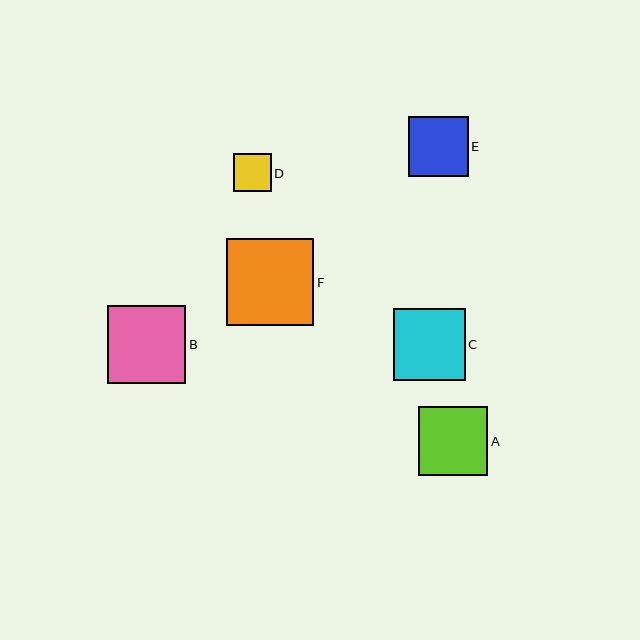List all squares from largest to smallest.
From largest to smallest: F, B, C, A, E, D.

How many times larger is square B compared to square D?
Square B is approximately 2.1 times the size of square D.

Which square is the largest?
Square F is the largest with a size of approximately 87 pixels.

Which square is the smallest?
Square D is the smallest with a size of approximately 38 pixels.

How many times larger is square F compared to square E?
Square F is approximately 1.4 times the size of square E.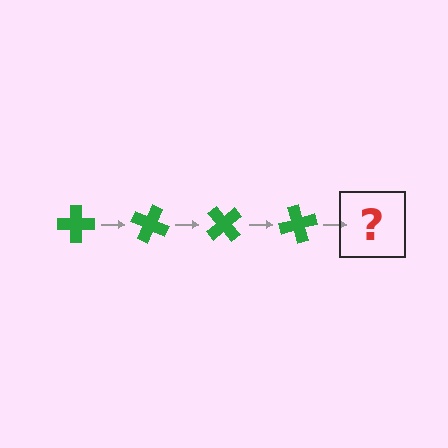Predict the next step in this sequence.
The next step is a green cross rotated 100 degrees.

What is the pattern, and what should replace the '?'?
The pattern is that the cross rotates 25 degrees each step. The '?' should be a green cross rotated 100 degrees.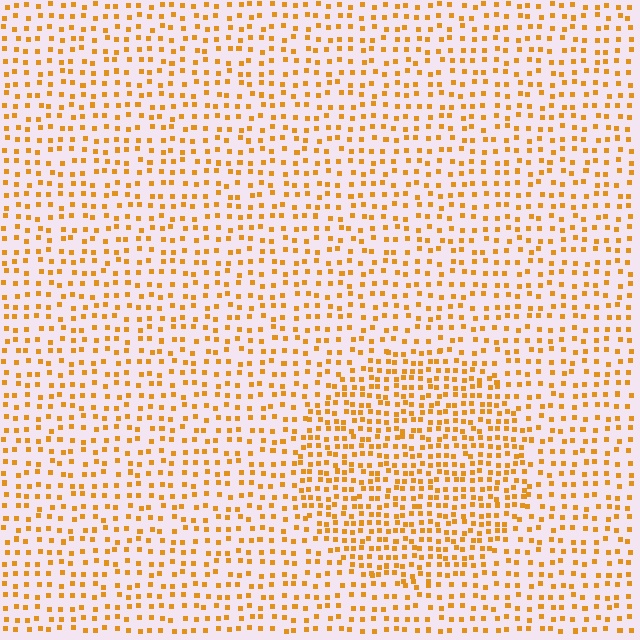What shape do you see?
I see a circle.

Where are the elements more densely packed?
The elements are more densely packed inside the circle boundary.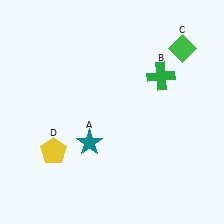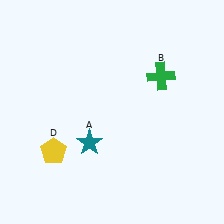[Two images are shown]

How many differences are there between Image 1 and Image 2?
There is 1 difference between the two images.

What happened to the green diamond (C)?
The green diamond (C) was removed in Image 2. It was in the top-right area of Image 1.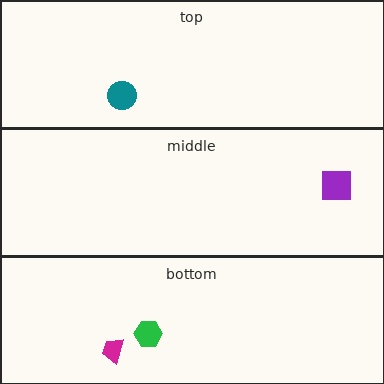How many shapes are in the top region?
1.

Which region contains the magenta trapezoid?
The bottom region.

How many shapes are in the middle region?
1.